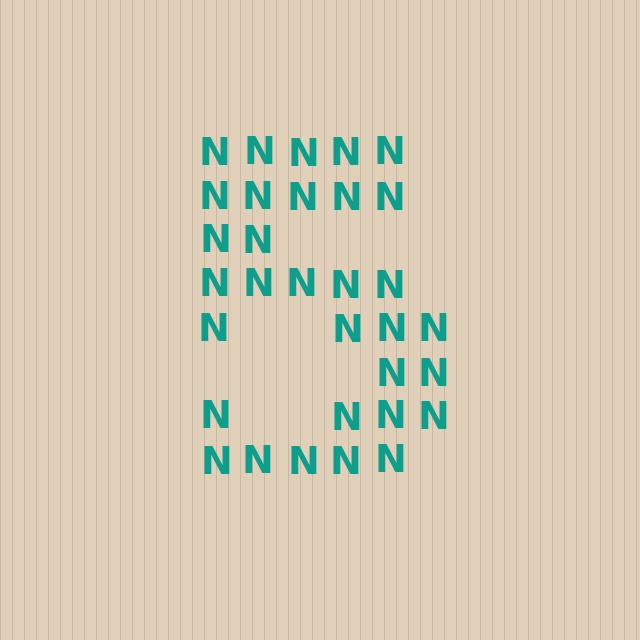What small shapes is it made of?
It is made of small letter N's.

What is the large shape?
The large shape is the digit 5.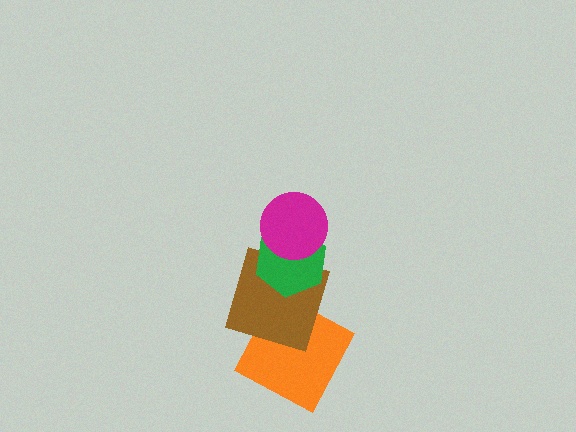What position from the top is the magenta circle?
The magenta circle is 1st from the top.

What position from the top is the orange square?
The orange square is 4th from the top.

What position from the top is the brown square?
The brown square is 3rd from the top.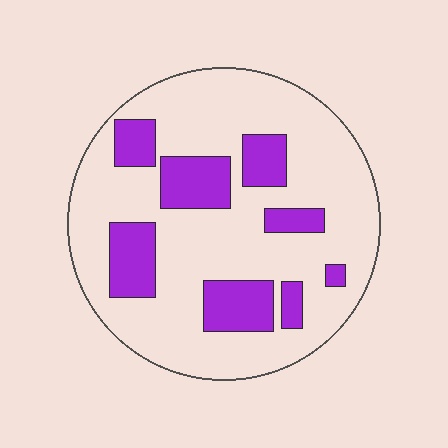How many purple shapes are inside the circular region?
8.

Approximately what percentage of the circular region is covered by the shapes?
Approximately 25%.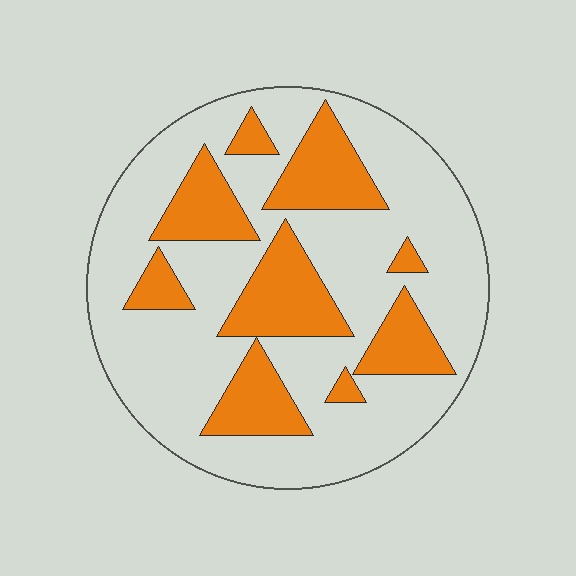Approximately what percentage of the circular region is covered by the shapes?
Approximately 30%.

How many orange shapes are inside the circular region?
9.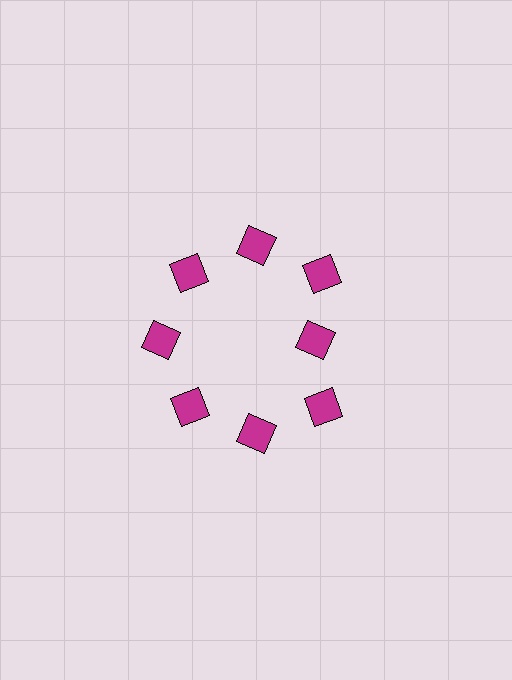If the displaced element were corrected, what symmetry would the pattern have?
It would have 8-fold rotational symmetry — the pattern would map onto itself every 45 degrees.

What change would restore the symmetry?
The symmetry would be restored by moving it outward, back onto the ring so that all 8 diamonds sit at equal angles and equal distance from the center.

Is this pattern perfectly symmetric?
No. The 8 magenta diamonds are arranged in a ring, but one element near the 3 o'clock position is pulled inward toward the center, breaking the 8-fold rotational symmetry.